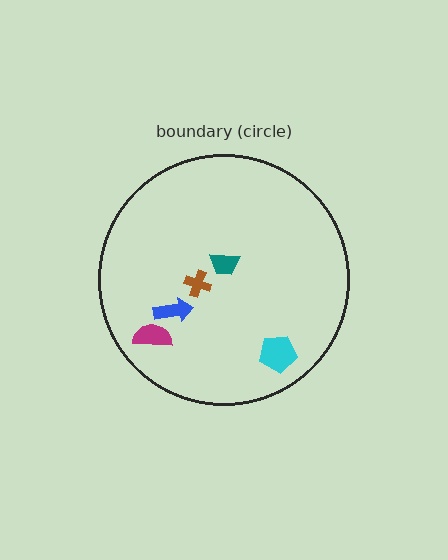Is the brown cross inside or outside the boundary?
Inside.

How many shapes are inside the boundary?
5 inside, 0 outside.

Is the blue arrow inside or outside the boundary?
Inside.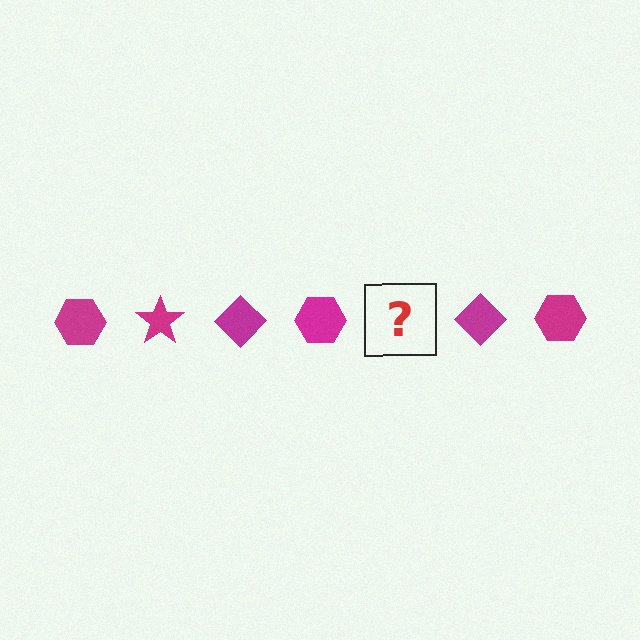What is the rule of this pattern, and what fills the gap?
The rule is that the pattern cycles through hexagon, star, diamond shapes in magenta. The gap should be filled with a magenta star.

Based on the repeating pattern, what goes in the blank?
The blank should be a magenta star.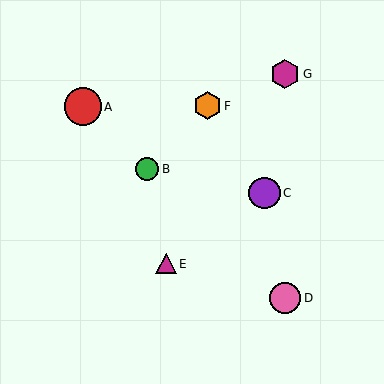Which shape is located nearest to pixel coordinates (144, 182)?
The green circle (labeled B) at (147, 169) is nearest to that location.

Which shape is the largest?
The red circle (labeled A) is the largest.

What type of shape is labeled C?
Shape C is a purple circle.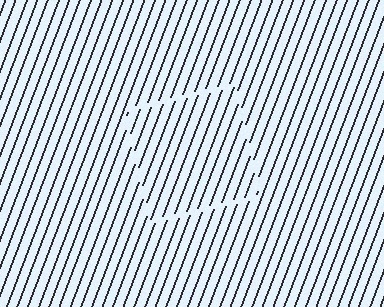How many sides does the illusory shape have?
4 sides — the line-ends trace a square.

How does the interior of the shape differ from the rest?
The interior of the shape contains the same grating, shifted by half a period — the contour is defined by the phase discontinuity where line-ends from the inner and outer gratings abut.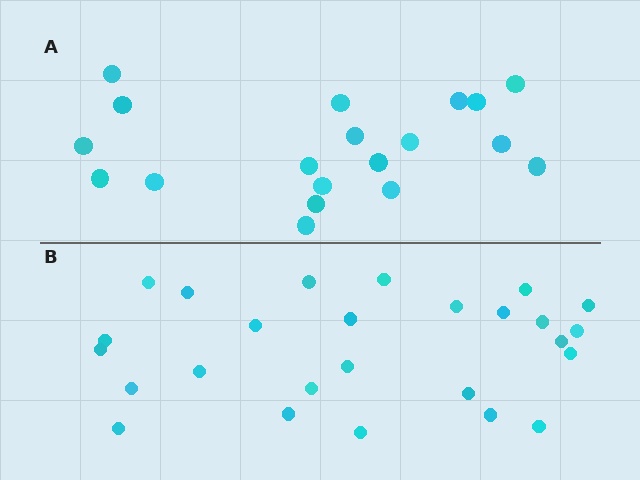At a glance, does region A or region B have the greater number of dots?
Region B (the bottom region) has more dots.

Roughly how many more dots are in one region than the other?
Region B has roughly 8 or so more dots than region A.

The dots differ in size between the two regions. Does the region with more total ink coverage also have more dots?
No. Region A has more total ink coverage because its dots are larger, but region B actually contains more individual dots. Total area can be misleading — the number of items is what matters here.